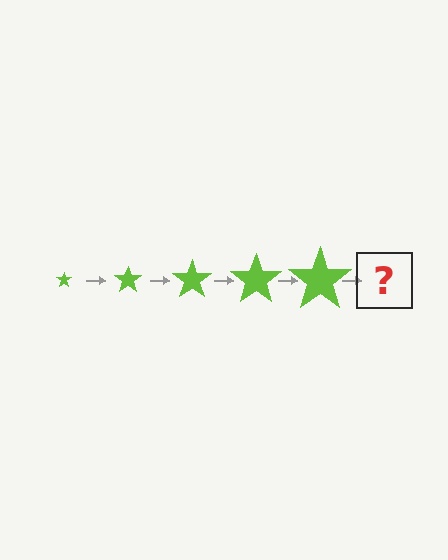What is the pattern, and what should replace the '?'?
The pattern is that the star gets progressively larger each step. The '?' should be a lime star, larger than the previous one.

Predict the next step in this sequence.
The next step is a lime star, larger than the previous one.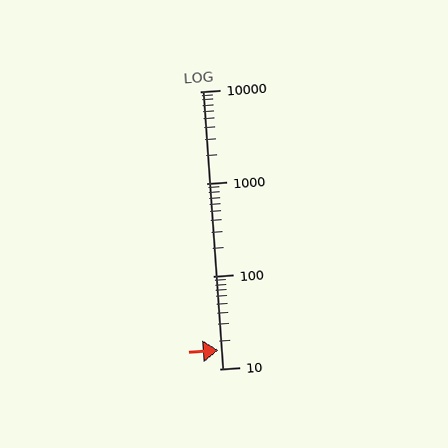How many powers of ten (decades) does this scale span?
The scale spans 3 decades, from 10 to 10000.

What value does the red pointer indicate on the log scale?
The pointer indicates approximately 16.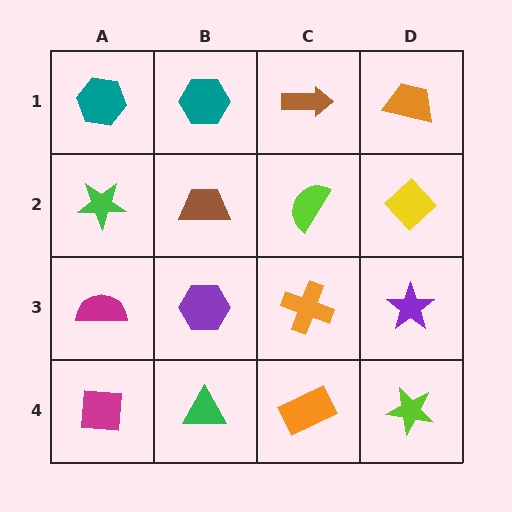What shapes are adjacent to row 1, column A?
A green star (row 2, column A), a teal hexagon (row 1, column B).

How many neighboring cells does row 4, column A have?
2.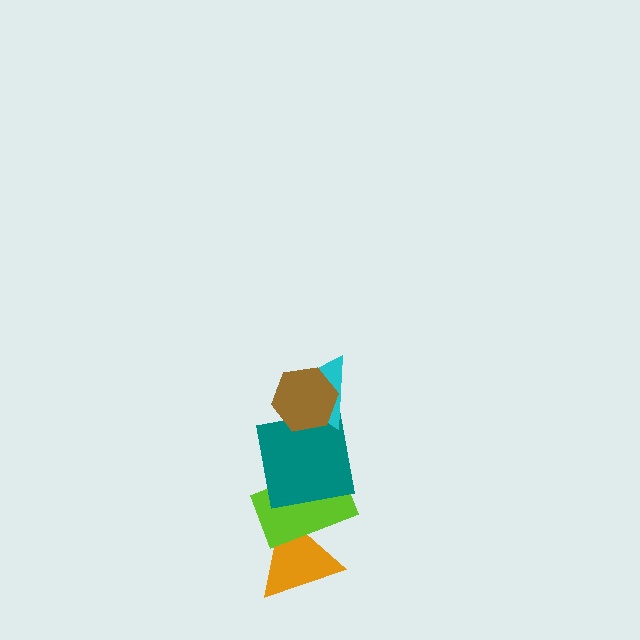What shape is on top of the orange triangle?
The lime rectangle is on top of the orange triangle.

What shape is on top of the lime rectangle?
The teal square is on top of the lime rectangle.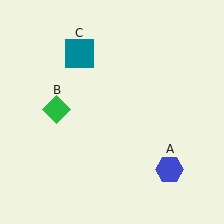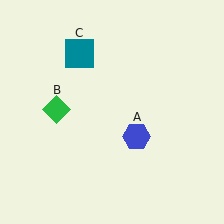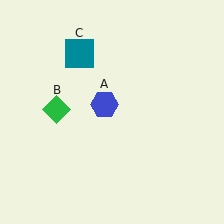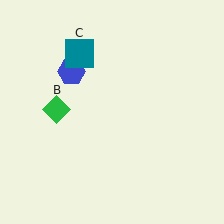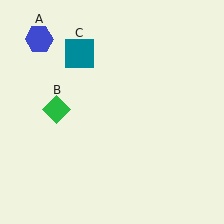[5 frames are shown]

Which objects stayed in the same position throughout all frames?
Green diamond (object B) and teal square (object C) remained stationary.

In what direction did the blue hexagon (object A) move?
The blue hexagon (object A) moved up and to the left.